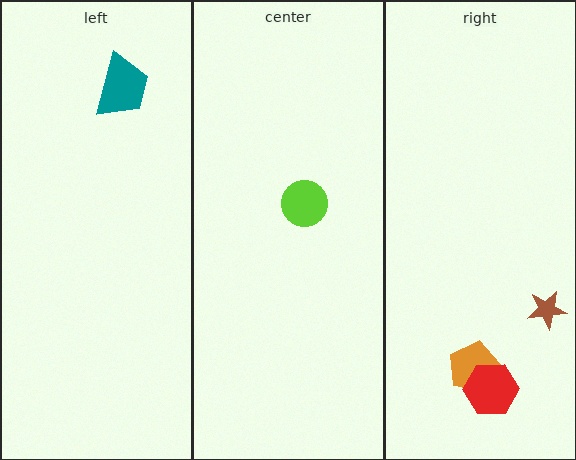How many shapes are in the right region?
3.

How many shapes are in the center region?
1.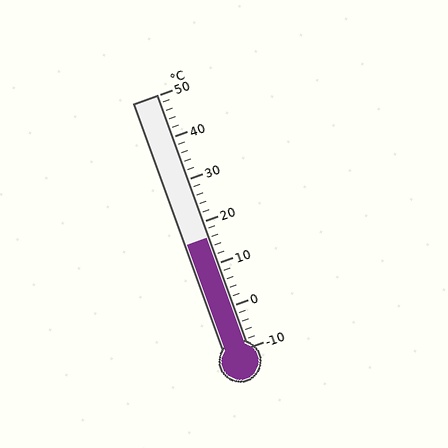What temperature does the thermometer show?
The thermometer shows approximately 16°C.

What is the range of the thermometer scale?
The thermometer scale ranges from -10°C to 50°C.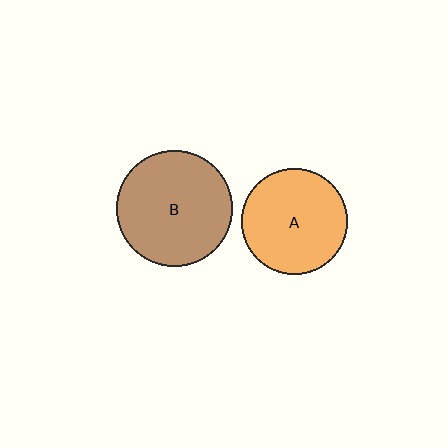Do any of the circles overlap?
No, none of the circles overlap.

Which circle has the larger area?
Circle B (brown).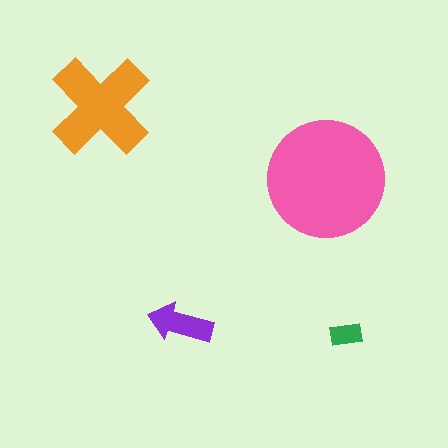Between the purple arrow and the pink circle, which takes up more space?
The pink circle.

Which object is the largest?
The pink circle.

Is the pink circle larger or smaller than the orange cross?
Larger.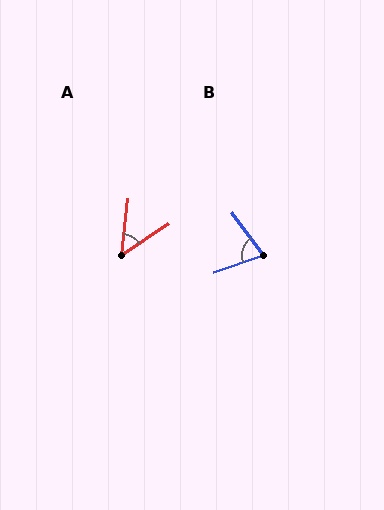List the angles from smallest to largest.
A (50°), B (73°).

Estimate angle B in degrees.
Approximately 73 degrees.